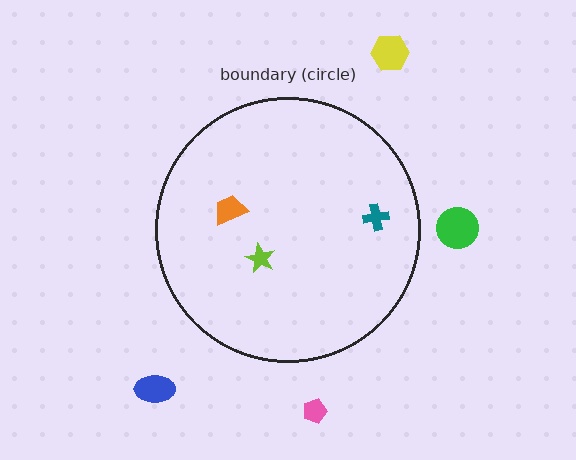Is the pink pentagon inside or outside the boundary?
Outside.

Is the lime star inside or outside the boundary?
Inside.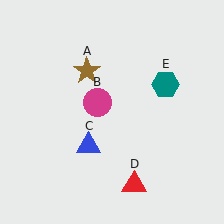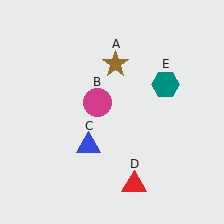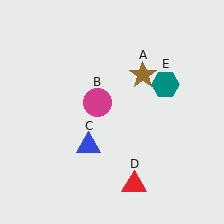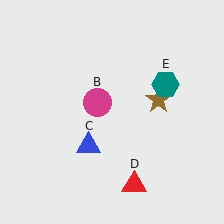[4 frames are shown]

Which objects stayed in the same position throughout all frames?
Magenta circle (object B) and blue triangle (object C) and red triangle (object D) and teal hexagon (object E) remained stationary.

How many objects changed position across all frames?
1 object changed position: brown star (object A).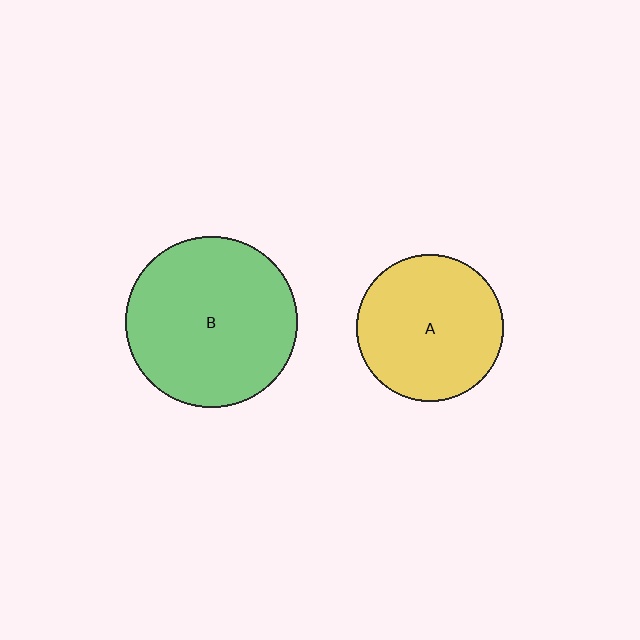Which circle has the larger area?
Circle B (green).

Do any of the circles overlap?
No, none of the circles overlap.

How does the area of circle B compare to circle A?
Approximately 1.4 times.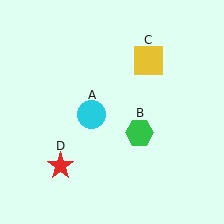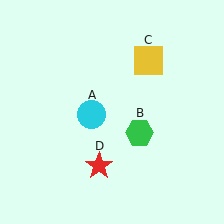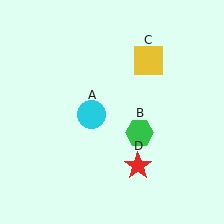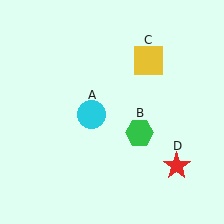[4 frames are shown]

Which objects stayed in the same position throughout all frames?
Cyan circle (object A) and green hexagon (object B) and yellow square (object C) remained stationary.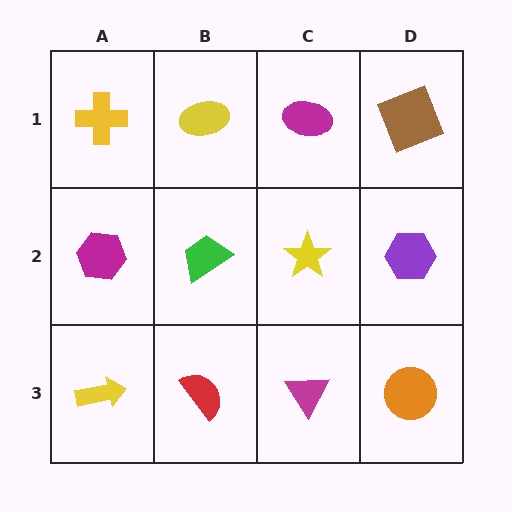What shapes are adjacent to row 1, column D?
A purple hexagon (row 2, column D), a magenta ellipse (row 1, column C).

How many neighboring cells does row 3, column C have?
3.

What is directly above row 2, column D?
A brown square.